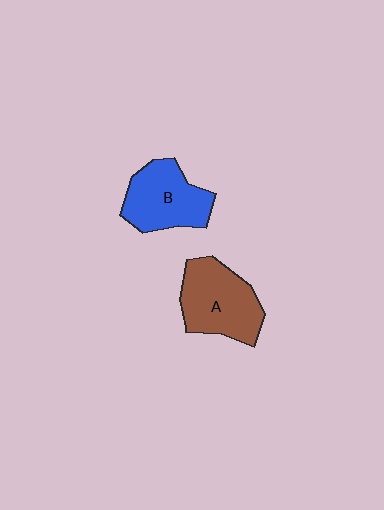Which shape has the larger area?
Shape A (brown).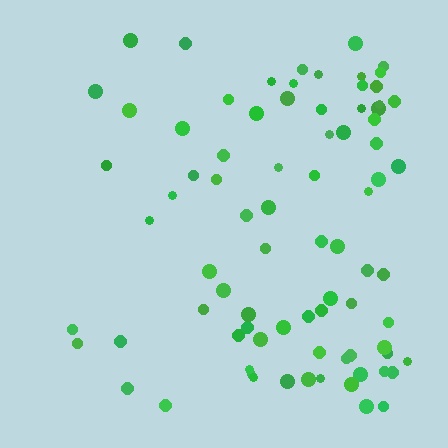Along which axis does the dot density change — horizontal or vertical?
Horizontal.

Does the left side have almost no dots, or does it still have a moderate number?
Still a moderate number, just noticeably fewer than the right.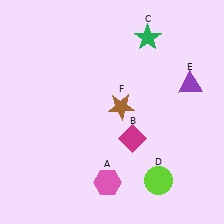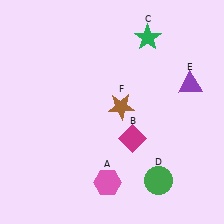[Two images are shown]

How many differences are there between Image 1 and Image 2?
There is 1 difference between the two images.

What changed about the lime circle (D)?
In Image 1, D is lime. In Image 2, it changed to green.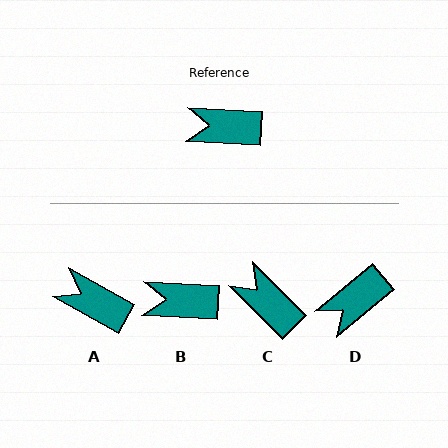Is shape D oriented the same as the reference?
No, it is off by about 44 degrees.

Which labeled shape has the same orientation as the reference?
B.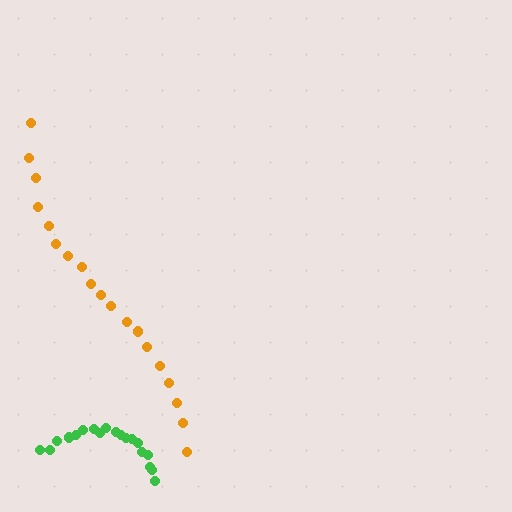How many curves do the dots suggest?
There are 2 distinct paths.